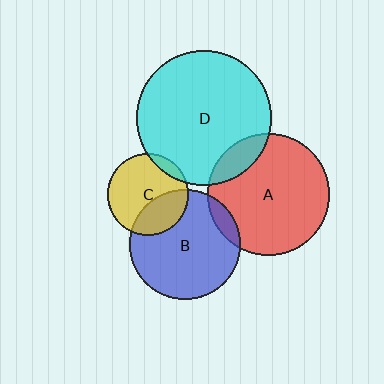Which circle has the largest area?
Circle D (cyan).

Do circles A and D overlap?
Yes.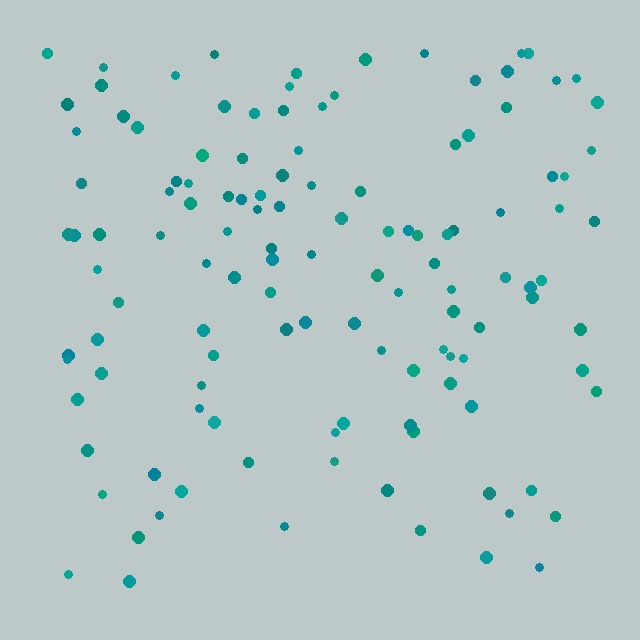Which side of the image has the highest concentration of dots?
The top.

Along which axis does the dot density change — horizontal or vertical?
Vertical.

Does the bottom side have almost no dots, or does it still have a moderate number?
Still a moderate number, just noticeably fewer than the top.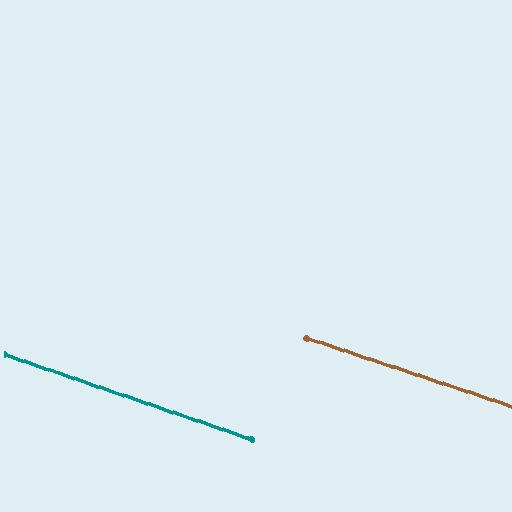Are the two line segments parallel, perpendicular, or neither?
Parallel — their directions differ by only 0.5°.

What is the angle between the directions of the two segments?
Approximately 1 degree.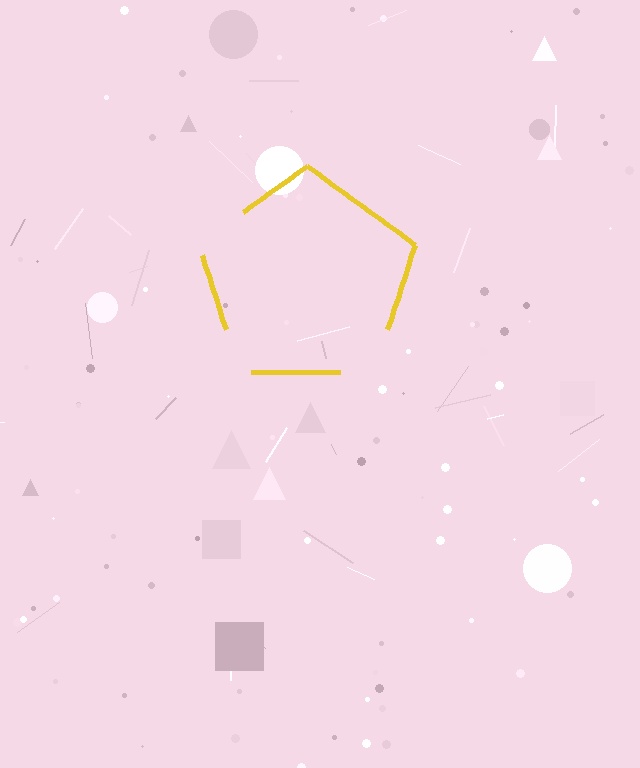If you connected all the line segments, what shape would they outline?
They would outline a pentagon.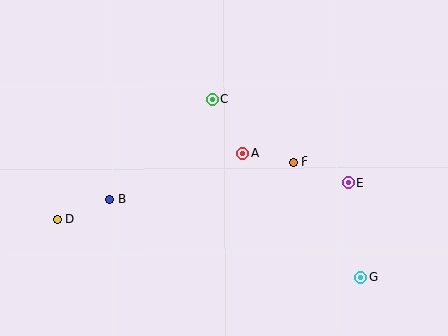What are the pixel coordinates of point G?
Point G is at (360, 277).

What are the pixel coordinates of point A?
Point A is at (243, 153).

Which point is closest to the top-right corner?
Point E is closest to the top-right corner.